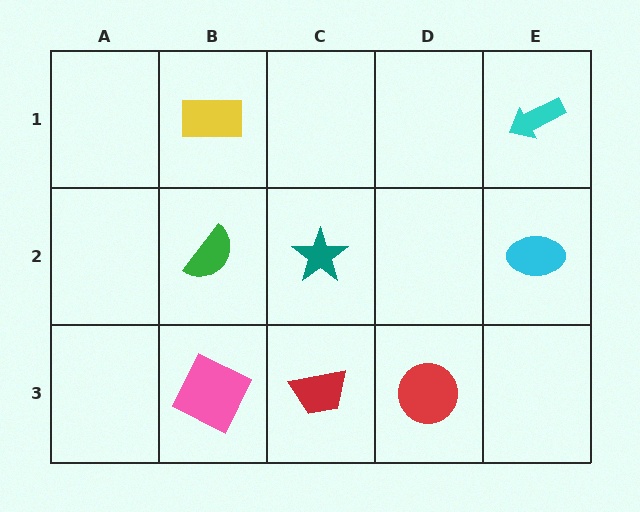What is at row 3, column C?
A red trapezoid.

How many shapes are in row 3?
3 shapes.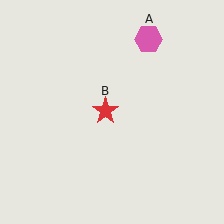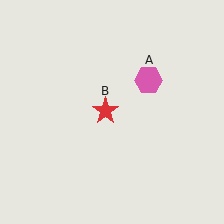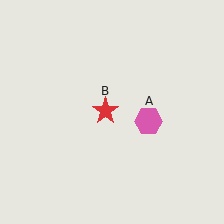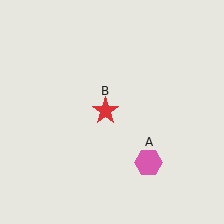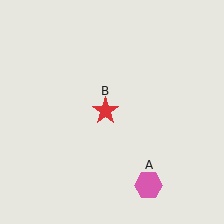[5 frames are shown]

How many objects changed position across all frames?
1 object changed position: pink hexagon (object A).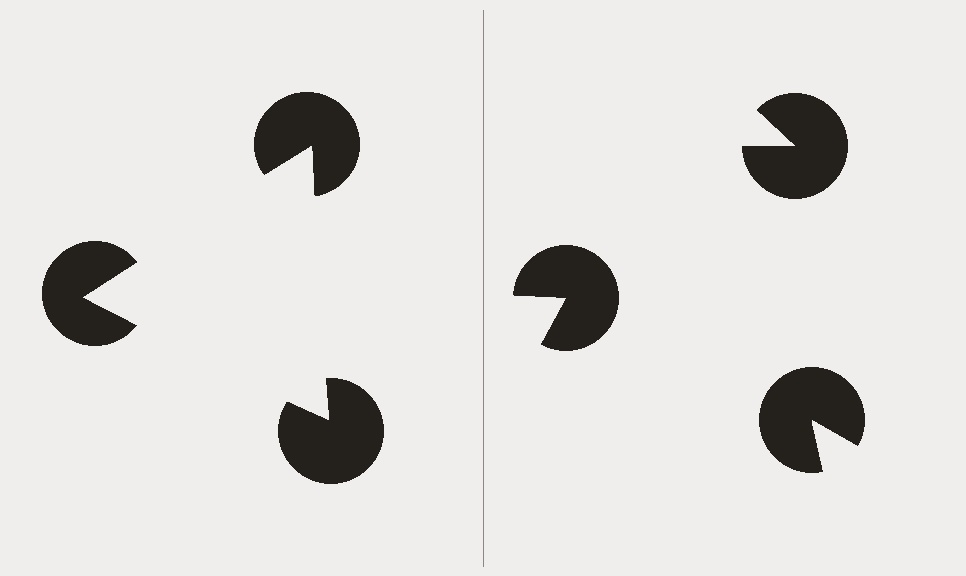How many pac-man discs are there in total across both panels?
6 — 3 on each side.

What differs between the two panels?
The pac-man discs are positioned identically on both sides; only the wedge orientations differ. On the left they align to a triangle; on the right they are misaligned.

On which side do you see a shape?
An illusory triangle appears on the left side. On the right side the wedge cuts are rotated, so no coherent shape forms.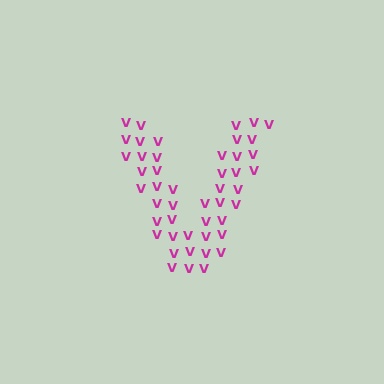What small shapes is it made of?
It is made of small letter V's.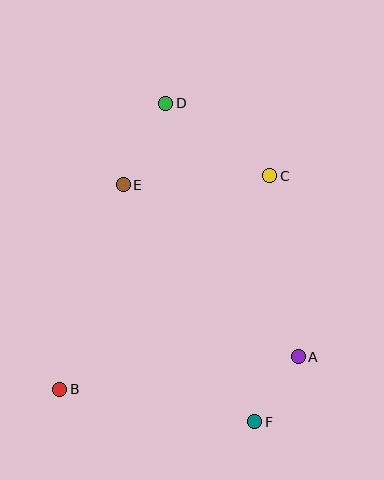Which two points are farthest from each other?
Points D and F are farthest from each other.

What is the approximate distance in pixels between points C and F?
The distance between C and F is approximately 247 pixels.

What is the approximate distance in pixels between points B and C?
The distance between B and C is approximately 300 pixels.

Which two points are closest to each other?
Points A and F are closest to each other.